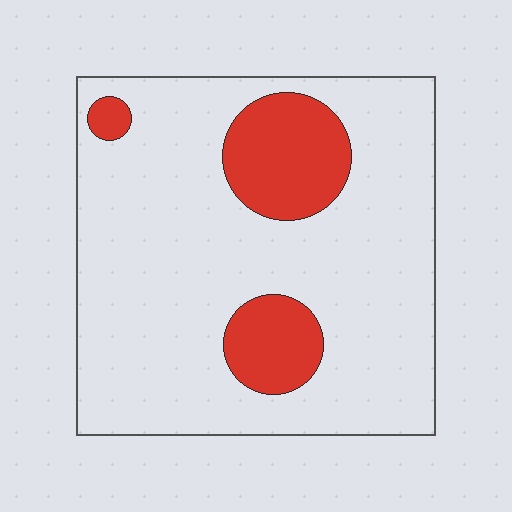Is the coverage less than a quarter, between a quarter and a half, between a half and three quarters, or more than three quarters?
Less than a quarter.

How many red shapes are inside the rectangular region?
3.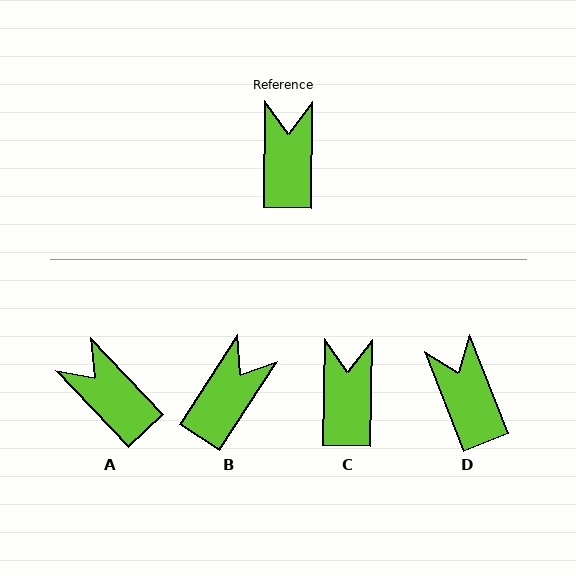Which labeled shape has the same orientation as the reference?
C.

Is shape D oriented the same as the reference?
No, it is off by about 22 degrees.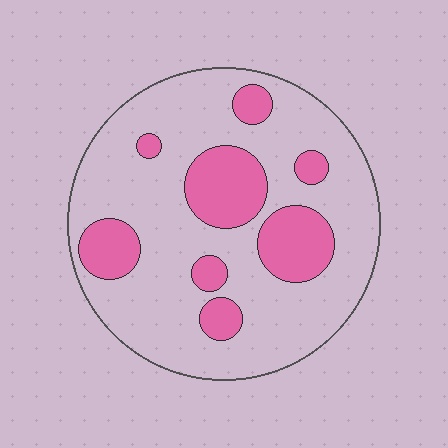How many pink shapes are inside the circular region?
8.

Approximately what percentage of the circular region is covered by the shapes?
Approximately 25%.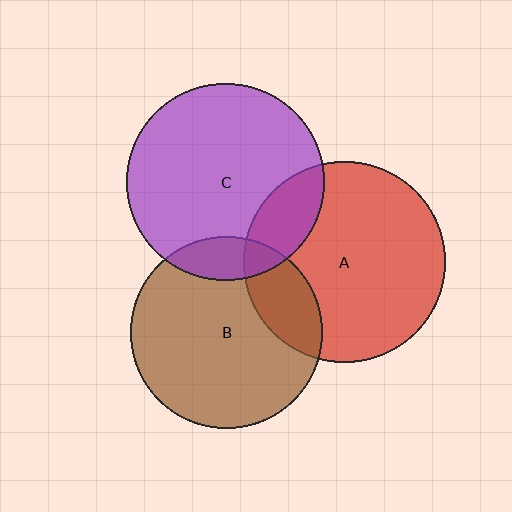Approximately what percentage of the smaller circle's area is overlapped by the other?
Approximately 20%.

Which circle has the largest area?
Circle A (red).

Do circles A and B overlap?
Yes.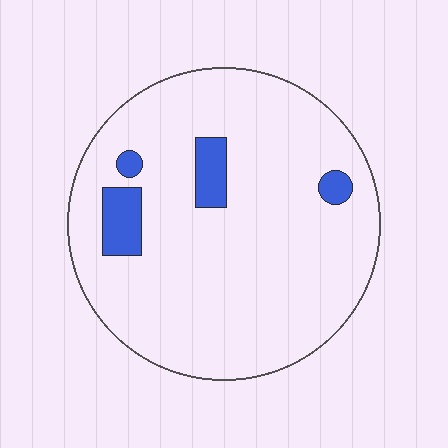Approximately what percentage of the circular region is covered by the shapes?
Approximately 10%.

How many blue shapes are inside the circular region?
4.